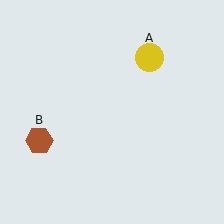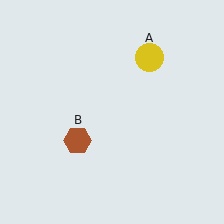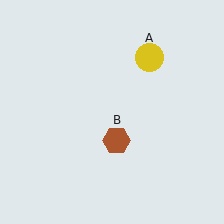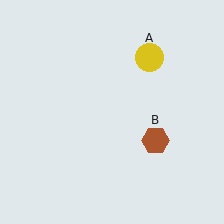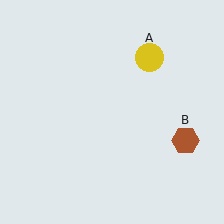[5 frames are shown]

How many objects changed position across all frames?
1 object changed position: brown hexagon (object B).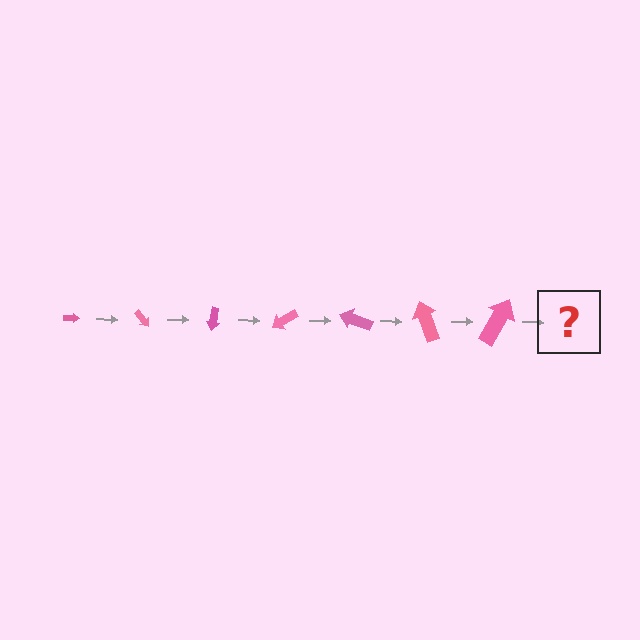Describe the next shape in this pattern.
It should be an arrow, larger than the previous one and rotated 350 degrees from the start.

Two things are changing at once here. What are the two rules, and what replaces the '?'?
The two rules are that the arrow grows larger each step and it rotates 50 degrees each step. The '?' should be an arrow, larger than the previous one and rotated 350 degrees from the start.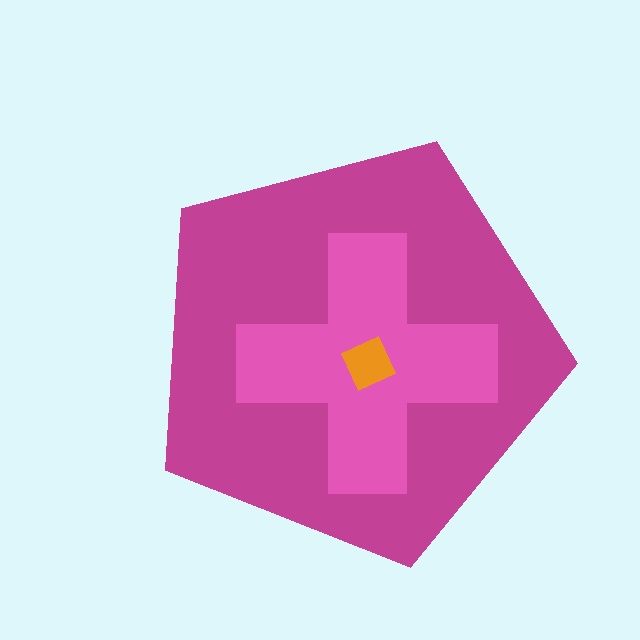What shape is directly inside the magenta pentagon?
The pink cross.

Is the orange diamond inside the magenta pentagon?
Yes.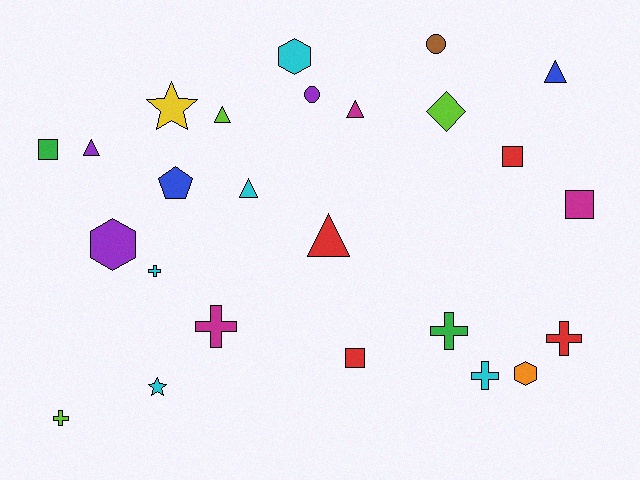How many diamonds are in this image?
There is 1 diamond.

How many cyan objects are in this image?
There are 5 cyan objects.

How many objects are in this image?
There are 25 objects.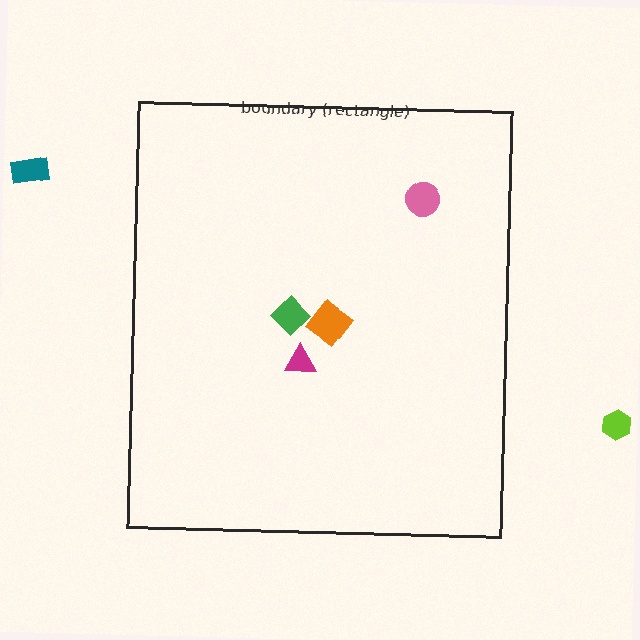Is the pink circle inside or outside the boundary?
Inside.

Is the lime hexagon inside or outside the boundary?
Outside.